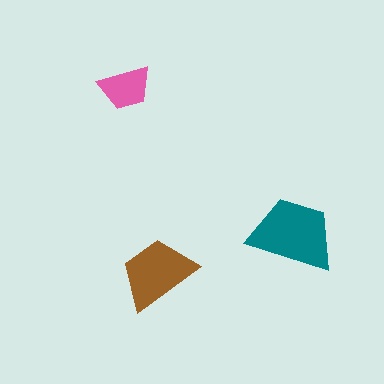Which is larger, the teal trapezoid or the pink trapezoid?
The teal one.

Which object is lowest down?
The brown trapezoid is bottommost.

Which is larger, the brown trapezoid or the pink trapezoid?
The brown one.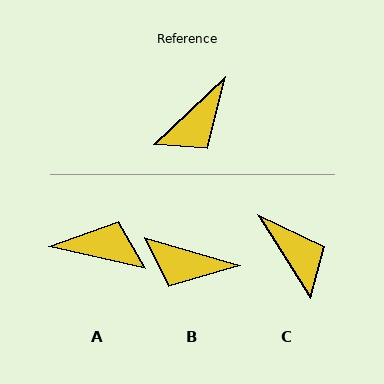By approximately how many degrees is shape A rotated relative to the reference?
Approximately 124 degrees counter-clockwise.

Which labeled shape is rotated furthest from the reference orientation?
A, about 124 degrees away.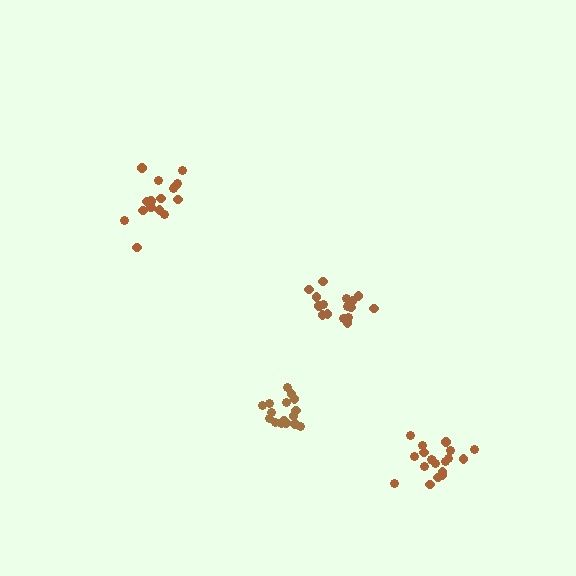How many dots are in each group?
Group 1: 18 dots, Group 2: 19 dots, Group 3: 16 dots, Group 4: 16 dots (69 total).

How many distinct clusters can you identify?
There are 4 distinct clusters.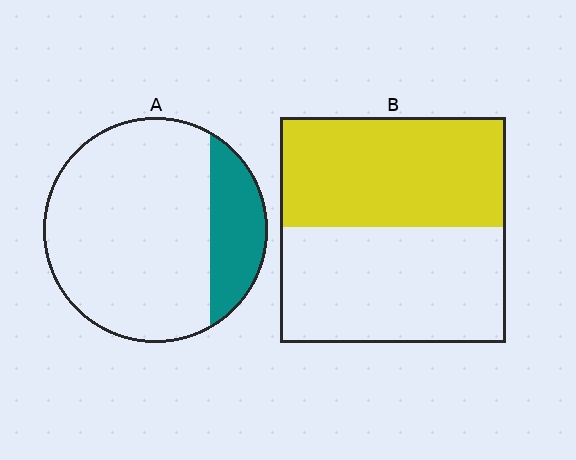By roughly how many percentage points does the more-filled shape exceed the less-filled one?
By roughly 30 percentage points (B over A).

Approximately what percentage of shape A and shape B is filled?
A is approximately 20% and B is approximately 50%.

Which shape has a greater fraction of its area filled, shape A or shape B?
Shape B.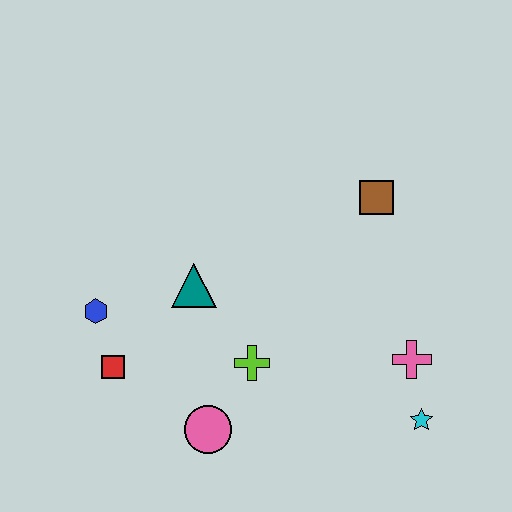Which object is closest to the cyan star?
The pink cross is closest to the cyan star.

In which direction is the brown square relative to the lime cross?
The brown square is above the lime cross.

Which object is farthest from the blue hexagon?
The cyan star is farthest from the blue hexagon.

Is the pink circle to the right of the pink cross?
No